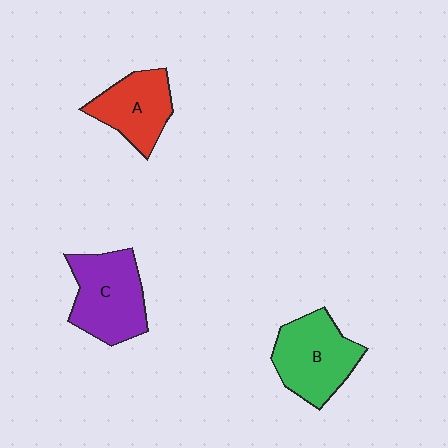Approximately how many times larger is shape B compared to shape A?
Approximately 1.2 times.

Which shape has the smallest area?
Shape A (red).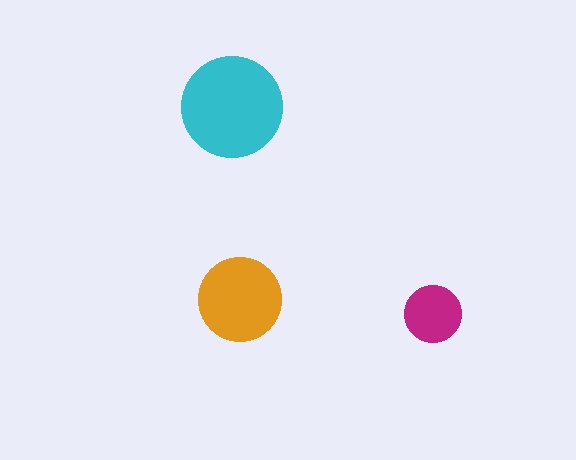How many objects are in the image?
There are 3 objects in the image.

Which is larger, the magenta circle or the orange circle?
The orange one.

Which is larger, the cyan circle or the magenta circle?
The cyan one.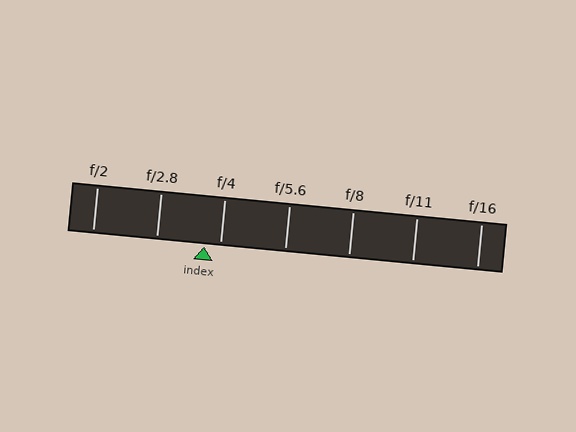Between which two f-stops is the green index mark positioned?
The index mark is between f/2.8 and f/4.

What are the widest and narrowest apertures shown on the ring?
The widest aperture shown is f/2 and the narrowest is f/16.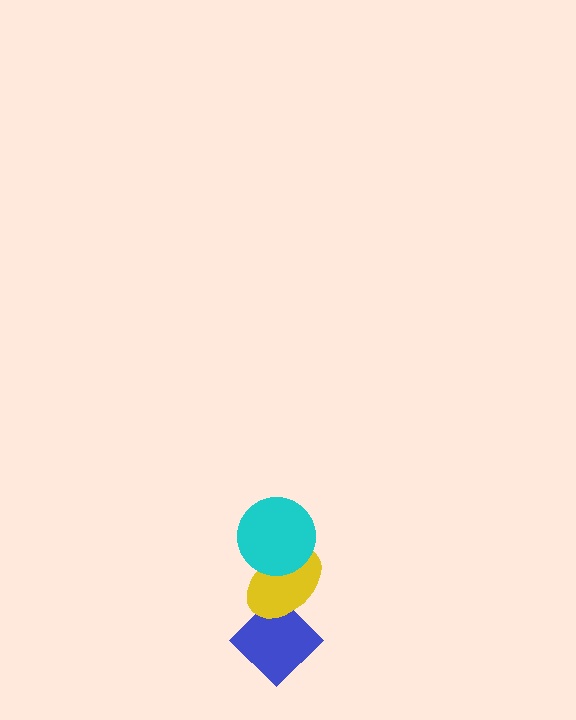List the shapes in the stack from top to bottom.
From top to bottom: the cyan circle, the yellow ellipse, the blue diamond.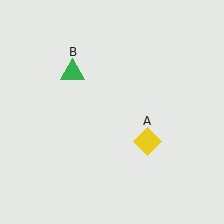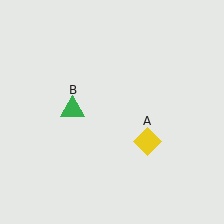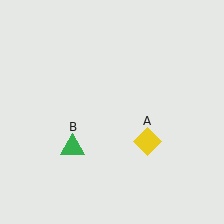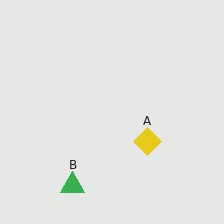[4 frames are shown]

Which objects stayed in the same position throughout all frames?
Yellow diamond (object A) remained stationary.